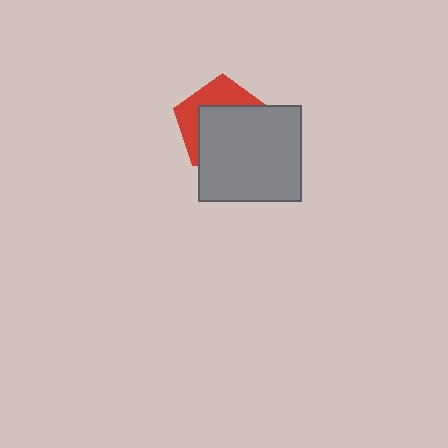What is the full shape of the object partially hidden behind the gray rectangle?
The partially hidden object is a red pentagon.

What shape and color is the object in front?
The object in front is a gray rectangle.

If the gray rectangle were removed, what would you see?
You would see the complete red pentagon.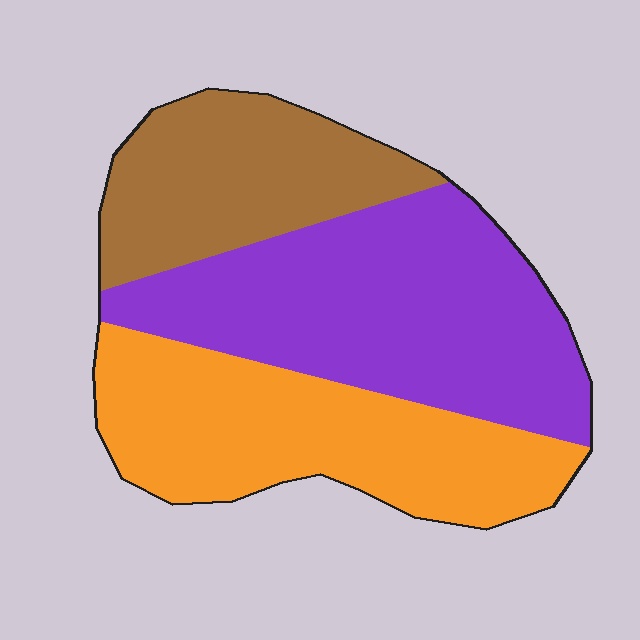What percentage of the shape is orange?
Orange covers around 35% of the shape.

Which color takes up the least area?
Brown, at roughly 25%.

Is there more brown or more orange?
Orange.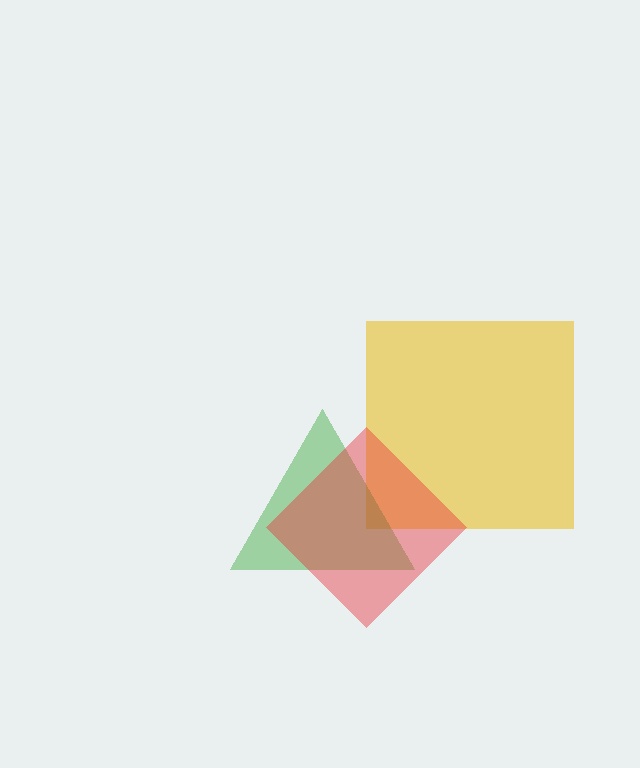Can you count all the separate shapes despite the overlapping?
Yes, there are 3 separate shapes.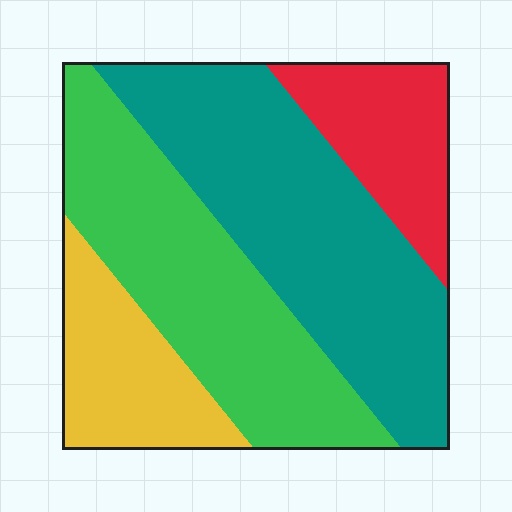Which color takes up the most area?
Teal, at roughly 40%.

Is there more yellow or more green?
Green.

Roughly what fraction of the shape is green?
Green covers around 30% of the shape.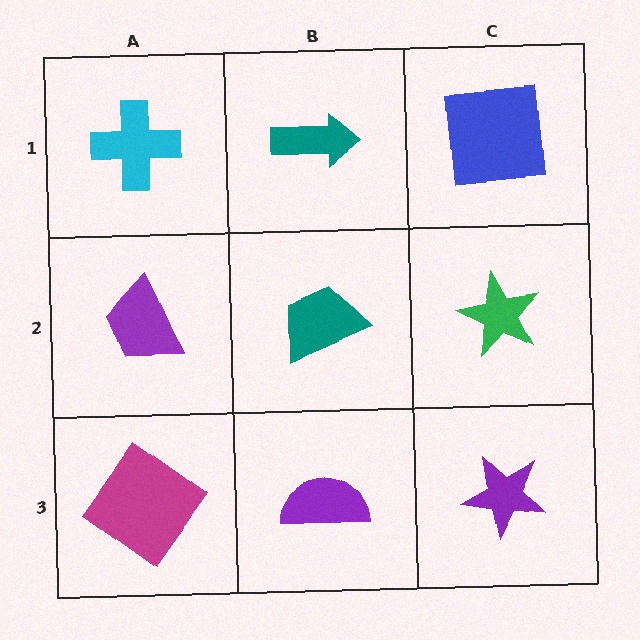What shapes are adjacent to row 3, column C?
A green star (row 2, column C), a purple semicircle (row 3, column B).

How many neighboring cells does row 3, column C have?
2.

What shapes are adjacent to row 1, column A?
A purple trapezoid (row 2, column A), a teal arrow (row 1, column B).